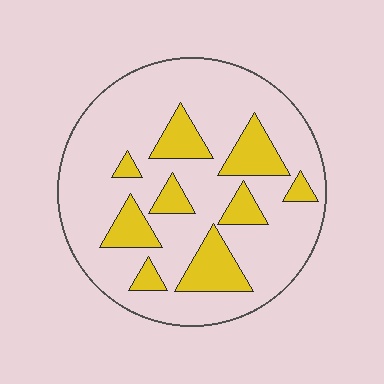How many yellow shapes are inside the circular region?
9.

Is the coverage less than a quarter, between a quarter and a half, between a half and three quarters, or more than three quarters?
Less than a quarter.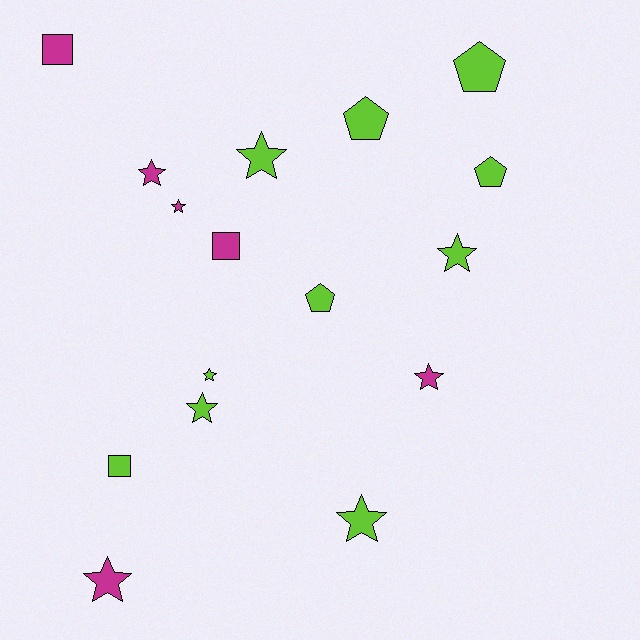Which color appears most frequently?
Lime, with 10 objects.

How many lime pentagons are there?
There are 4 lime pentagons.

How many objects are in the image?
There are 16 objects.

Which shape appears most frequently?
Star, with 9 objects.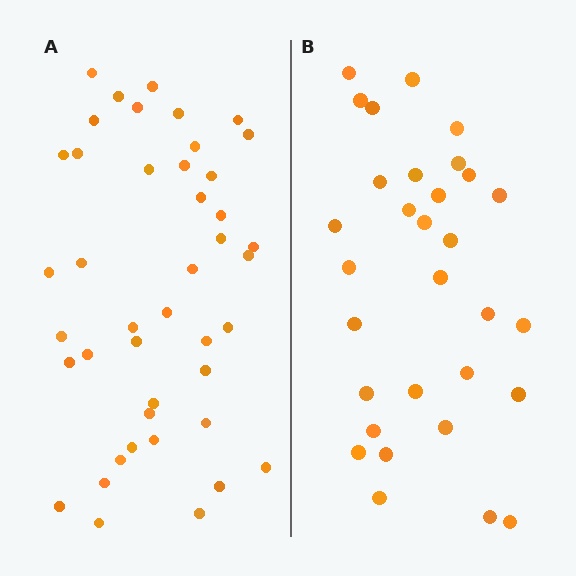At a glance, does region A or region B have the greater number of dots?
Region A (the left region) has more dots.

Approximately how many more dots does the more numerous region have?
Region A has roughly 12 or so more dots than region B.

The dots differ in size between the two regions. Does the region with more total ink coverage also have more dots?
No. Region B has more total ink coverage because its dots are larger, but region A actually contains more individual dots. Total area can be misleading — the number of items is what matters here.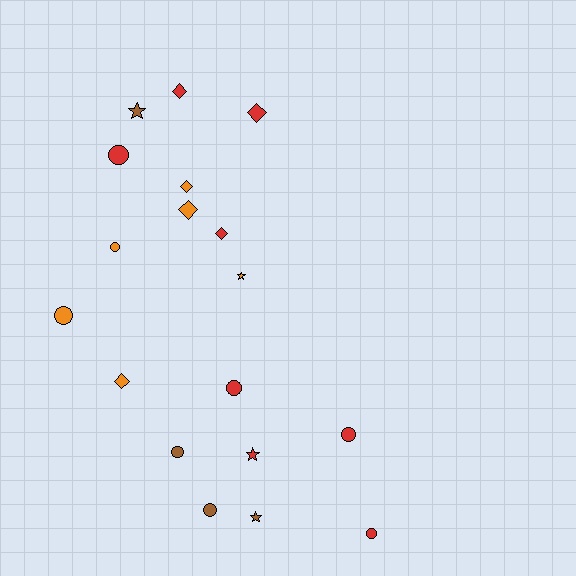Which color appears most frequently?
Red, with 8 objects.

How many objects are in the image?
There are 18 objects.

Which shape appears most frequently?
Circle, with 8 objects.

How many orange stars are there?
There is 1 orange star.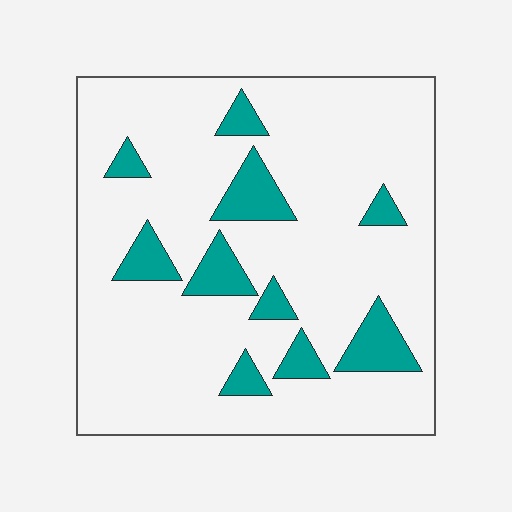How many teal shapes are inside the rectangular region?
10.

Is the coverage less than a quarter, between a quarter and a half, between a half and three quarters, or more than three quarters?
Less than a quarter.